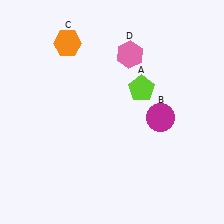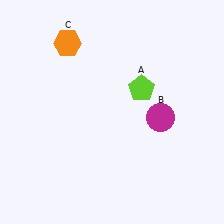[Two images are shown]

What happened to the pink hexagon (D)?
The pink hexagon (D) was removed in Image 2. It was in the top-right area of Image 1.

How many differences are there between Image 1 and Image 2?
There is 1 difference between the two images.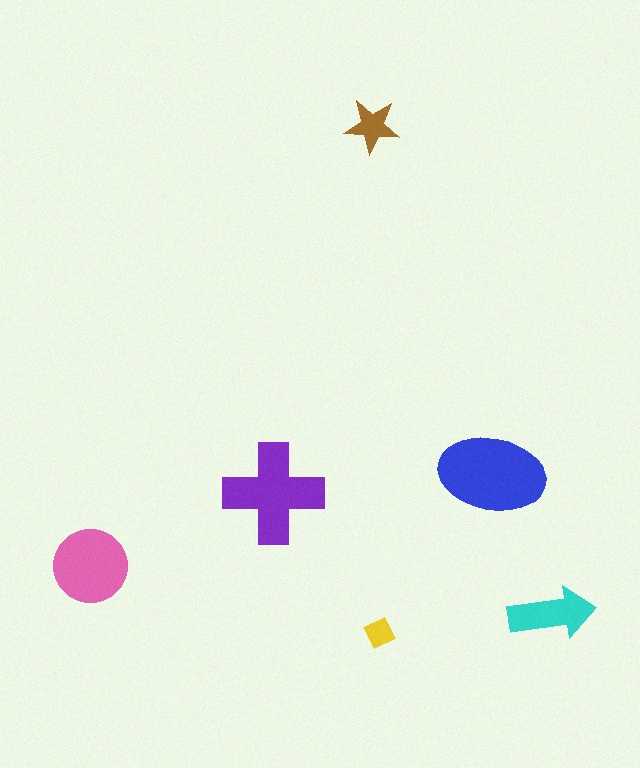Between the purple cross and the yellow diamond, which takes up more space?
The purple cross.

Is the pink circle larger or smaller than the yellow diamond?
Larger.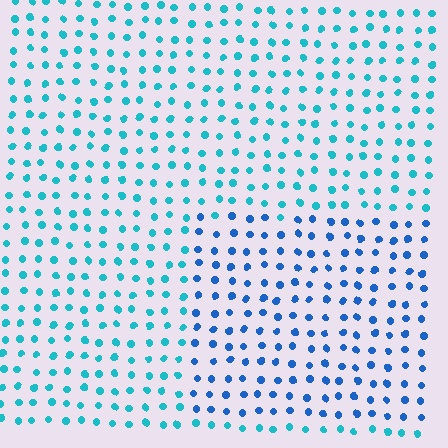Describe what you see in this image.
The image is filled with small cyan elements in a uniform arrangement. A rectangle-shaped region is visible where the elements are tinted to a slightly different hue, forming a subtle color boundary.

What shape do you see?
I see a rectangle.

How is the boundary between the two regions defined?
The boundary is defined purely by a slight shift in hue (about 32 degrees). Spacing, size, and orientation are identical on both sides.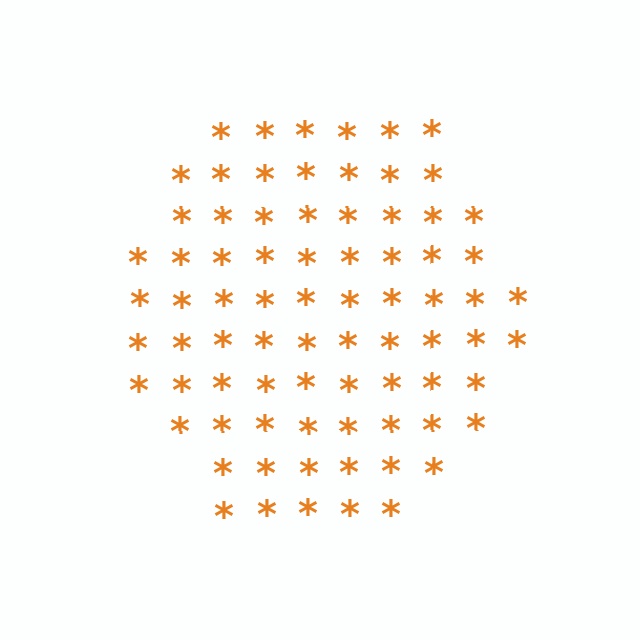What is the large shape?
The large shape is a hexagon.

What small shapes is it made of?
It is made of small asterisks.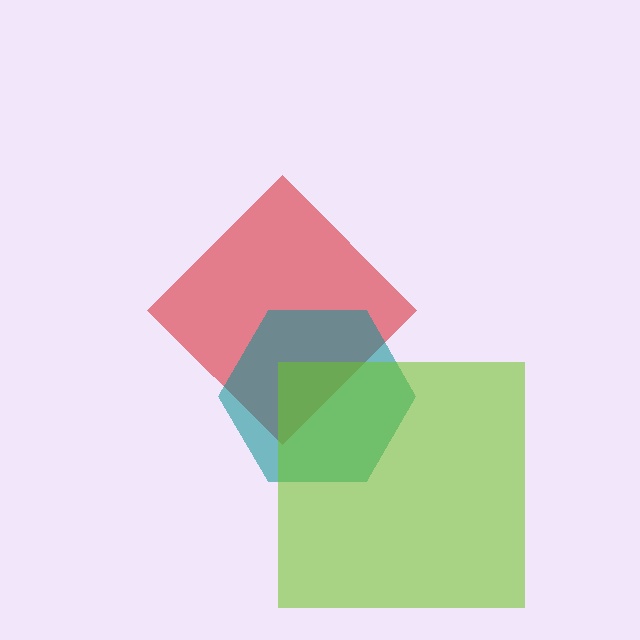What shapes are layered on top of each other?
The layered shapes are: a red diamond, a teal hexagon, a lime square.